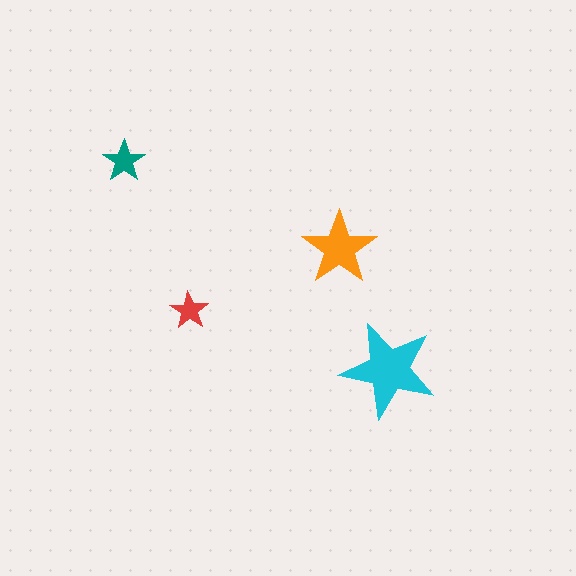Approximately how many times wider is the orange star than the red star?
About 2 times wider.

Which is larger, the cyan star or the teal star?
The cyan one.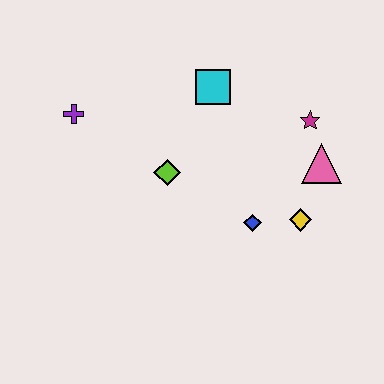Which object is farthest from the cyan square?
The yellow diamond is farthest from the cyan square.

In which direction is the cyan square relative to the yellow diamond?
The cyan square is above the yellow diamond.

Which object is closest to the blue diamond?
The yellow diamond is closest to the blue diamond.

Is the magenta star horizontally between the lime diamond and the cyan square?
No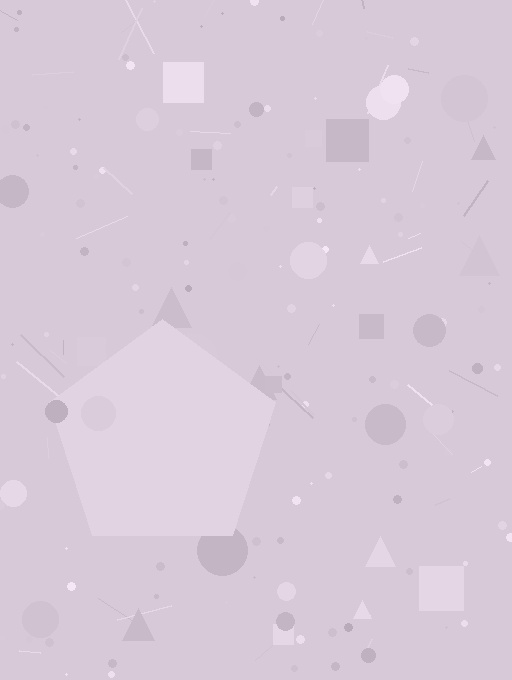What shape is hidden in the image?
A pentagon is hidden in the image.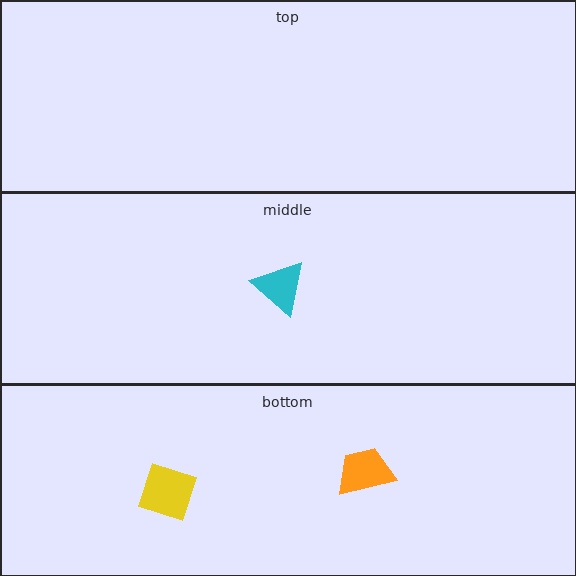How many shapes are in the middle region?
1.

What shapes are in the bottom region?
The orange trapezoid, the yellow diamond.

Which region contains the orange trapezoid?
The bottom region.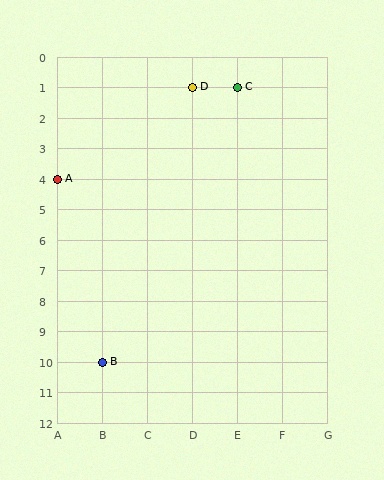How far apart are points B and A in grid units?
Points B and A are 1 column and 6 rows apart (about 6.1 grid units diagonally).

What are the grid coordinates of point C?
Point C is at grid coordinates (E, 1).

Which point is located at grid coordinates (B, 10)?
Point B is at (B, 10).